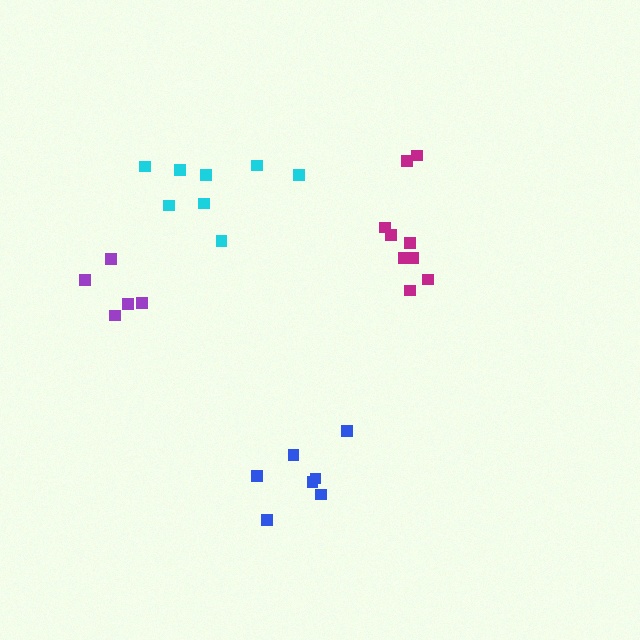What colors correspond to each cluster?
The clusters are colored: magenta, blue, cyan, purple.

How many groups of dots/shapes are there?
There are 4 groups.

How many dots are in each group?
Group 1: 9 dots, Group 2: 7 dots, Group 3: 8 dots, Group 4: 5 dots (29 total).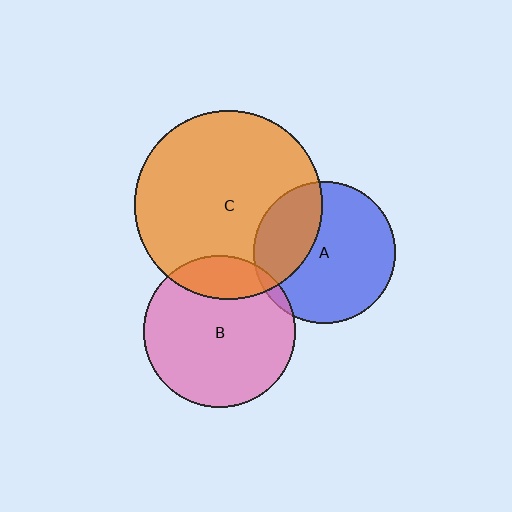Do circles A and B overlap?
Yes.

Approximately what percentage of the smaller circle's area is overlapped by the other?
Approximately 5%.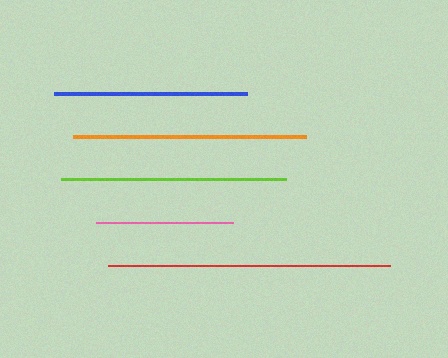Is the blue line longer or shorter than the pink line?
The blue line is longer than the pink line.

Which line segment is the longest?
The red line is the longest at approximately 282 pixels.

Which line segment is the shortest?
The pink line is the shortest at approximately 137 pixels.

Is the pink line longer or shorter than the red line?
The red line is longer than the pink line.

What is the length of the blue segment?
The blue segment is approximately 193 pixels long.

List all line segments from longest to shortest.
From longest to shortest: red, orange, lime, blue, pink.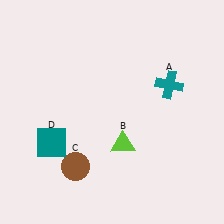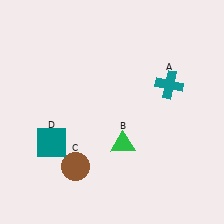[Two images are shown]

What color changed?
The triangle (B) changed from lime in Image 1 to green in Image 2.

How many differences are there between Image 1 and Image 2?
There is 1 difference between the two images.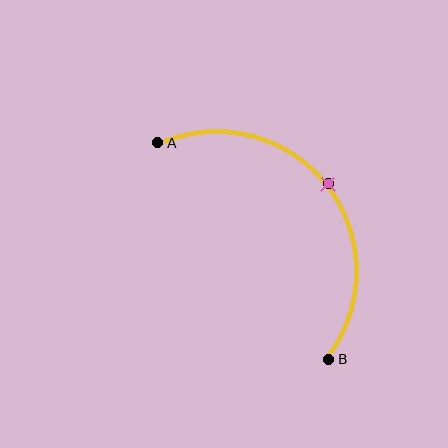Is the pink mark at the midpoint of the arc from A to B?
Yes. The pink mark lies on the arc at equal arc-length from both A and B — it is the arc midpoint.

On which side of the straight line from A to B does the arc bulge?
The arc bulges above and to the right of the straight line connecting A and B.